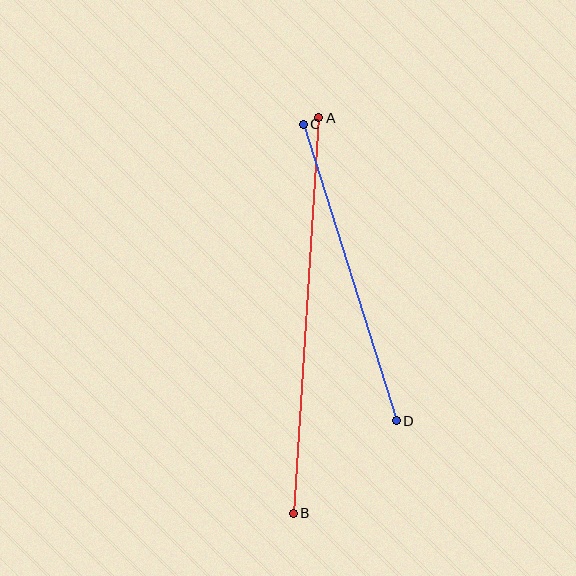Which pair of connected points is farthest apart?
Points A and B are farthest apart.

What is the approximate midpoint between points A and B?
The midpoint is at approximately (306, 315) pixels.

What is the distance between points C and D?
The distance is approximately 311 pixels.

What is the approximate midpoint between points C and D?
The midpoint is at approximately (350, 272) pixels.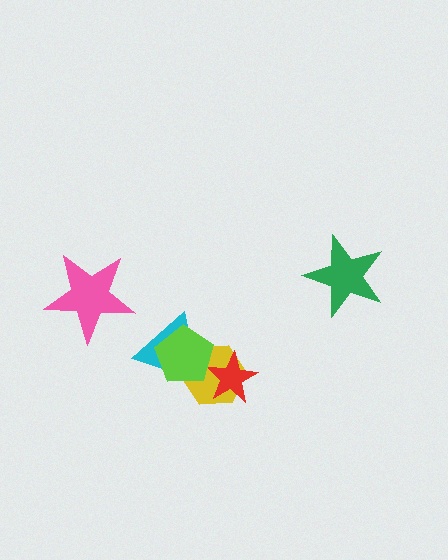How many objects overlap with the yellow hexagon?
3 objects overlap with the yellow hexagon.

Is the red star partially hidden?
Yes, it is partially covered by another shape.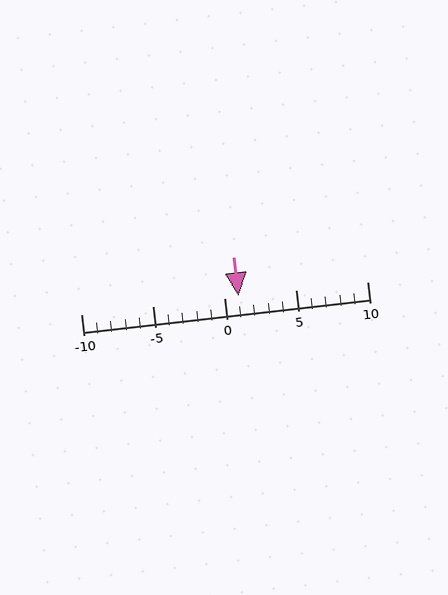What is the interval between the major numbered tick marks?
The major tick marks are spaced 5 units apart.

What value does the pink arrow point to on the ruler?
The pink arrow points to approximately 1.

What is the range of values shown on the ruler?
The ruler shows values from -10 to 10.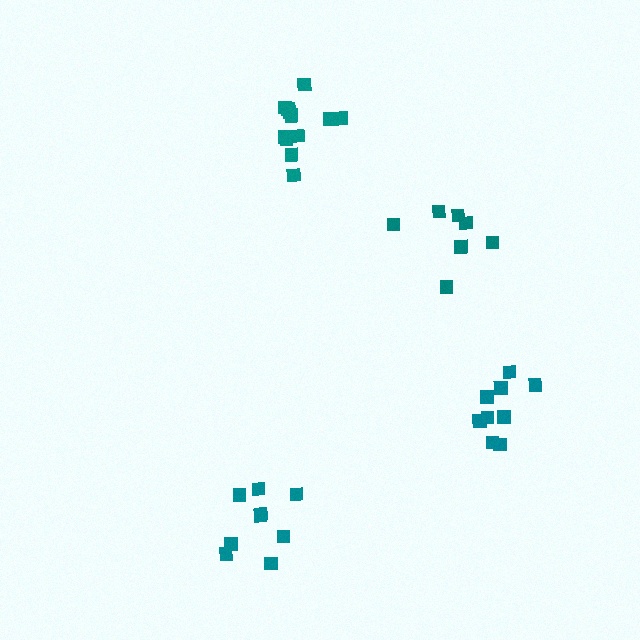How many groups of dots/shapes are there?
There are 4 groups.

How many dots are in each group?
Group 1: 9 dots, Group 2: 7 dots, Group 3: 12 dots, Group 4: 9 dots (37 total).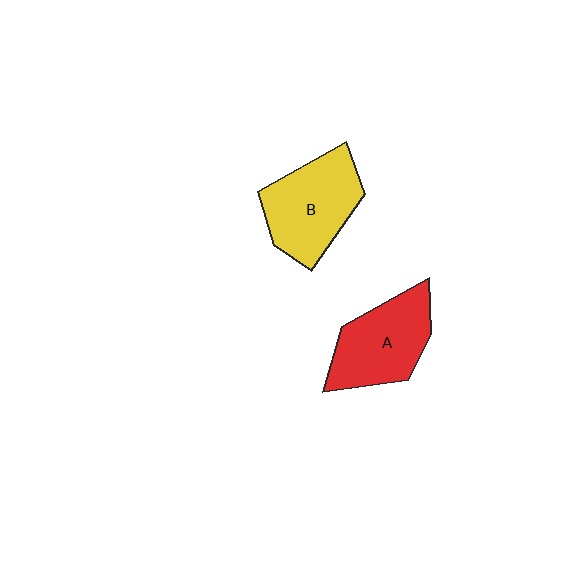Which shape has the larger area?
Shape B (yellow).